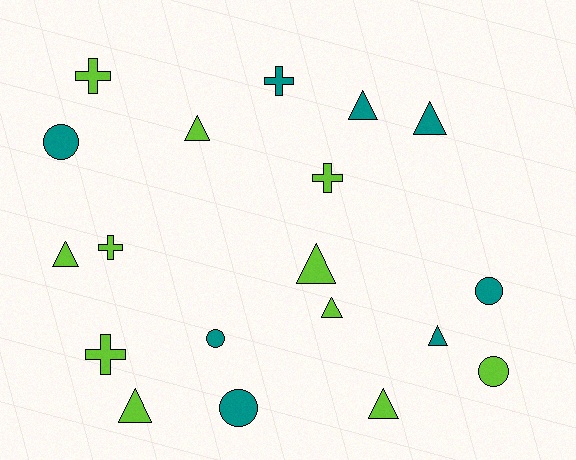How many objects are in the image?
There are 19 objects.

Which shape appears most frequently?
Triangle, with 9 objects.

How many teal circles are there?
There are 4 teal circles.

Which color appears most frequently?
Lime, with 11 objects.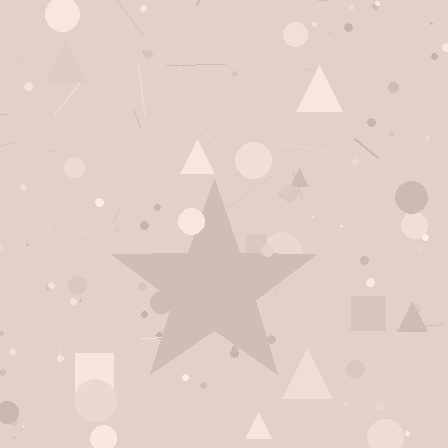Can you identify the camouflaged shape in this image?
The camouflaged shape is a star.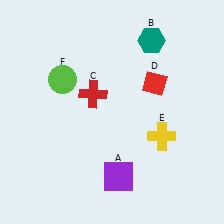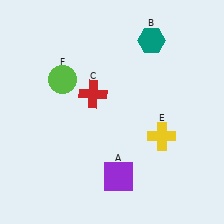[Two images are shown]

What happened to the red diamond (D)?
The red diamond (D) was removed in Image 2. It was in the top-right area of Image 1.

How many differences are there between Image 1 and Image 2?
There is 1 difference between the two images.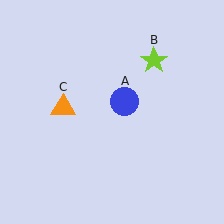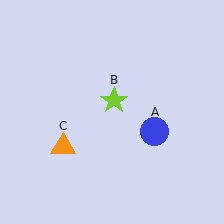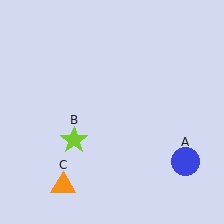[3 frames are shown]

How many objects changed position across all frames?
3 objects changed position: blue circle (object A), lime star (object B), orange triangle (object C).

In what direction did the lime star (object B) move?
The lime star (object B) moved down and to the left.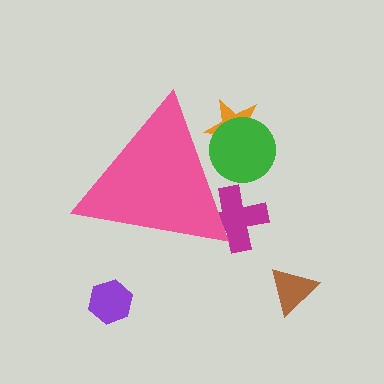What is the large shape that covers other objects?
A pink triangle.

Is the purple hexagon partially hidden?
No, the purple hexagon is fully visible.